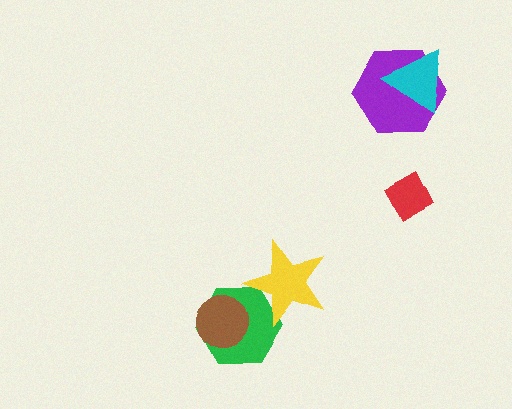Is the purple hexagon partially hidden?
Yes, it is partially covered by another shape.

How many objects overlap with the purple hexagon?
1 object overlaps with the purple hexagon.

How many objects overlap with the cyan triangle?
1 object overlaps with the cyan triangle.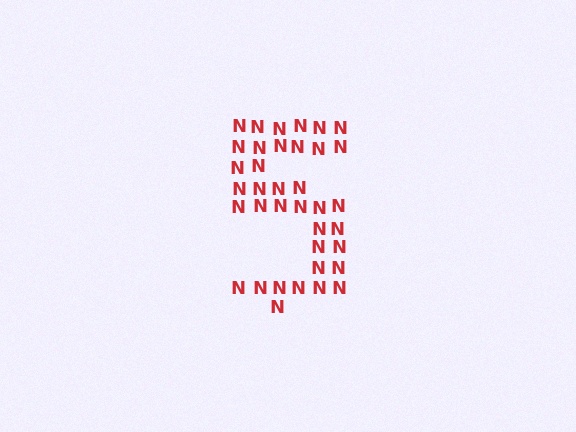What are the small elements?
The small elements are letter N's.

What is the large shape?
The large shape is the digit 5.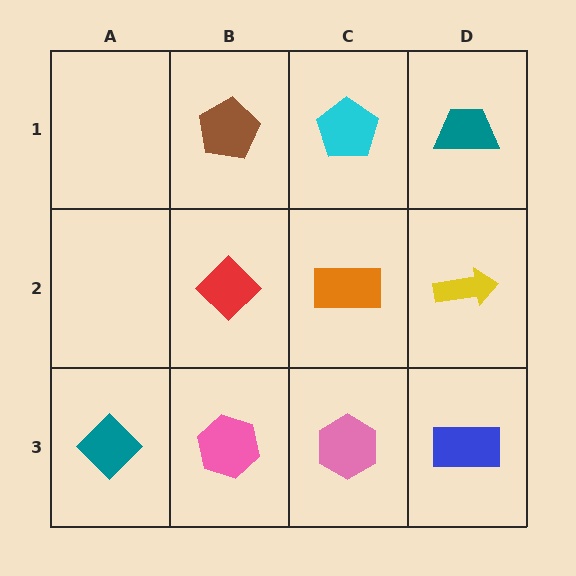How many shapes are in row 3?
4 shapes.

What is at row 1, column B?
A brown pentagon.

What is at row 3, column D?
A blue rectangle.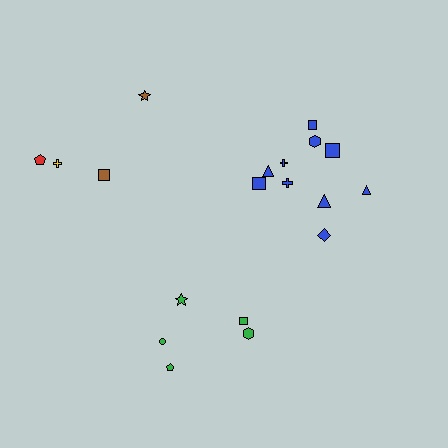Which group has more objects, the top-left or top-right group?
The top-right group.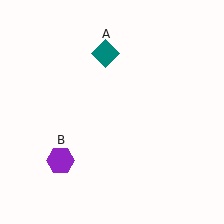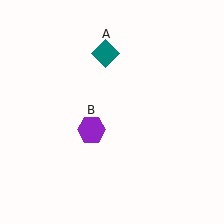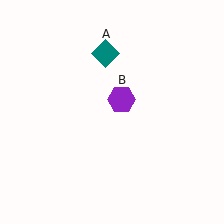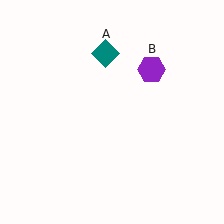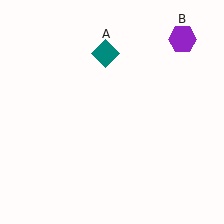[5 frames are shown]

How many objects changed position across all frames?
1 object changed position: purple hexagon (object B).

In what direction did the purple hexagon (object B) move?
The purple hexagon (object B) moved up and to the right.